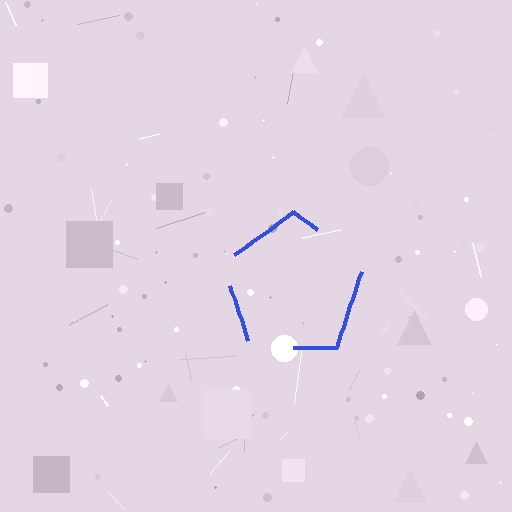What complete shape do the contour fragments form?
The contour fragments form a pentagon.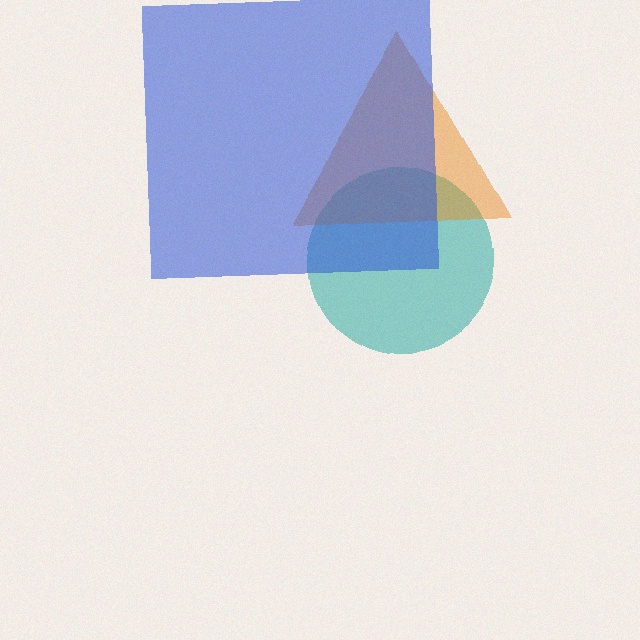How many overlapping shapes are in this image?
There are 3 overlapping shapes in the image.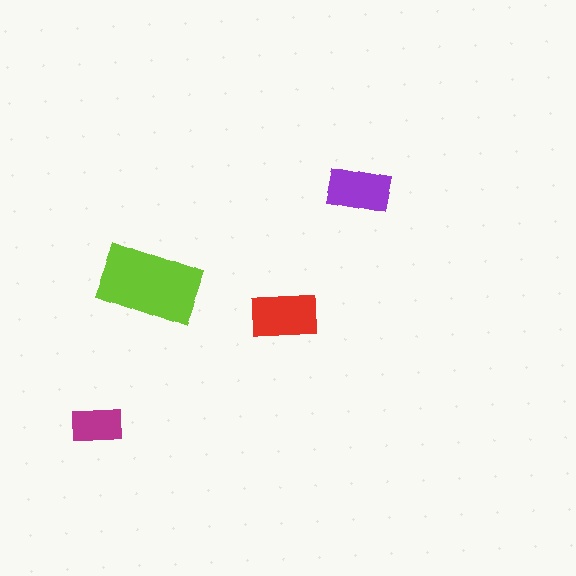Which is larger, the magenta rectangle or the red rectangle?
The red one.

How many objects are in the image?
There are 4 objects in the image.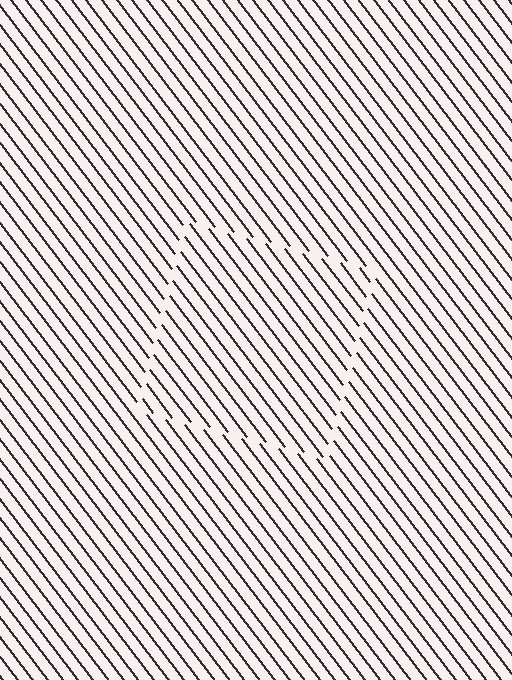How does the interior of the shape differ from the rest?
The interior of the shape contains the same grating, shifted by half a period — the contour is defined by the phase discontinuity where line-ends from the inner and outer gratings abut.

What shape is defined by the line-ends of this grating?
An illusory square. The interior of the shape contains the same grating, shifted by half a period — the contour is defined by the phase discontinuity where line-ends from the inner and outer gratings abut.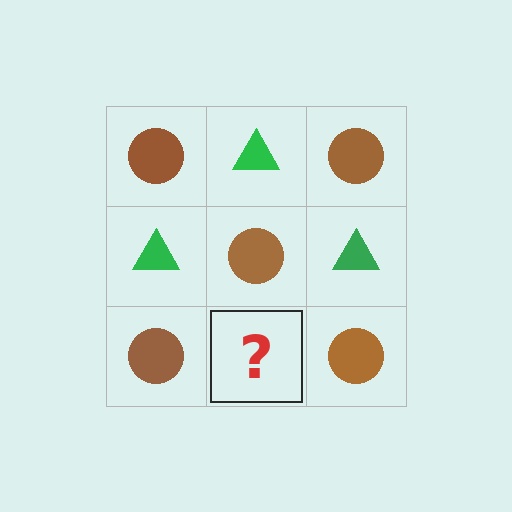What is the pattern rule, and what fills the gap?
The rule is that it alternates brown circle and green triangle in a checkerboard pattern. The gap should be filled with a green triangle.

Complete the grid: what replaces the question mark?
The question mark should be replaced with a green triangle.